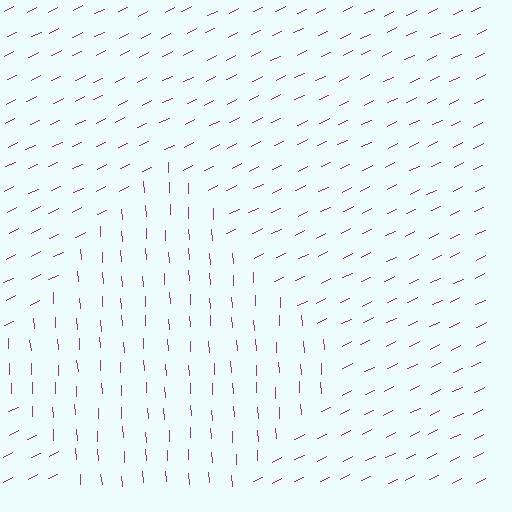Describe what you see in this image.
The image is filled with small purple line segments. A diamond region in the image has lines oriented differently from the surrounding lines, creating a visible texture boundary.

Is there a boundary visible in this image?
Yes, there is a texture boundary formed by a change in line orientation.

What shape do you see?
I see a diamond.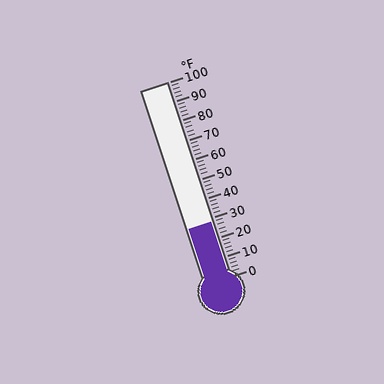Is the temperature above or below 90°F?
The temperature is below 90°F.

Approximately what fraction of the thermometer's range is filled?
The thermometer is filled to approximately 30% of its range.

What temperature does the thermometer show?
The thermometer shows approximately 28°F.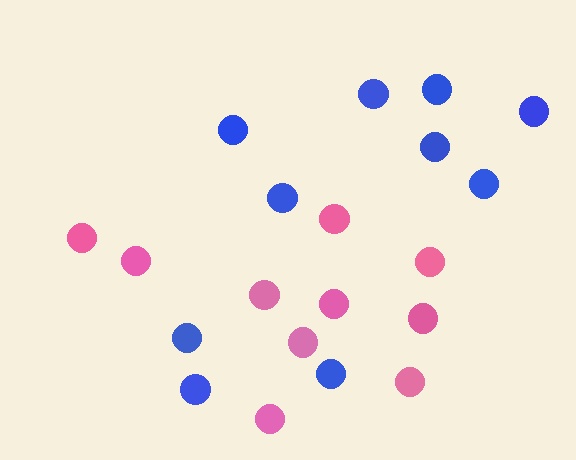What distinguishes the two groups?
There are 2 groups: one group of blue circles (10) and one group of pink circles (10).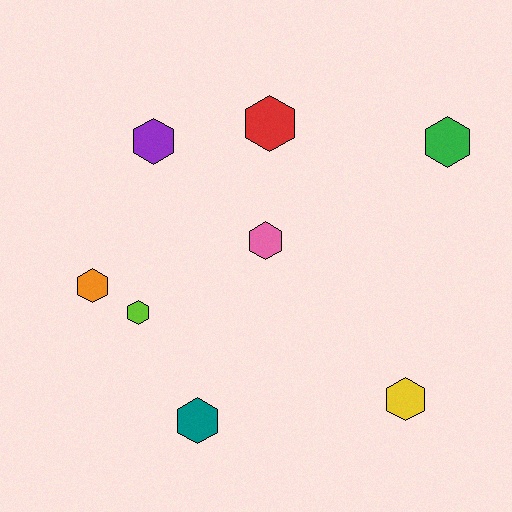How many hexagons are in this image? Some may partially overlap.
There are 8 hexagons.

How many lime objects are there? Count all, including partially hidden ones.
There is 1 lime object.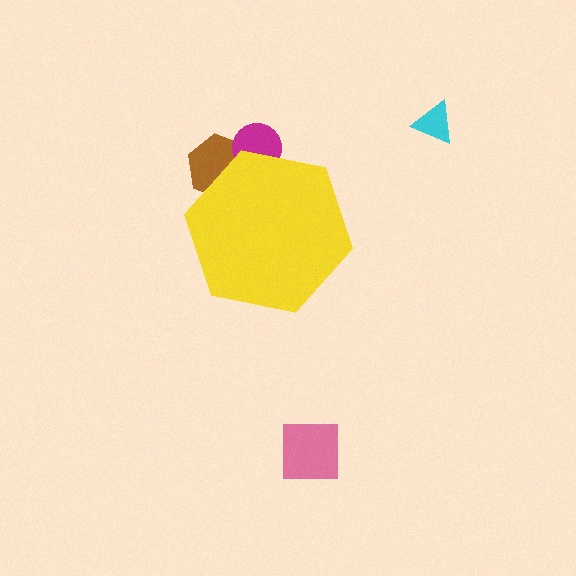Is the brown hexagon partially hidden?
Yes, the brown hexagon is partially hidden behind the yellow hexagon.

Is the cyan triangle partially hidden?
No, the cyan triangle is fully visible.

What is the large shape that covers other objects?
A yellow hexagon.